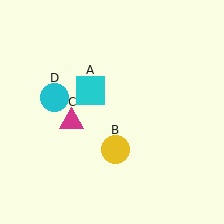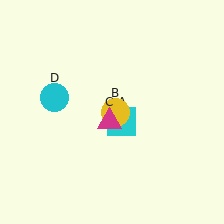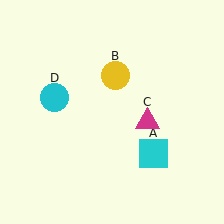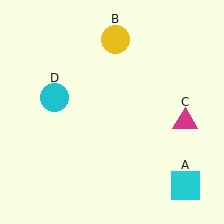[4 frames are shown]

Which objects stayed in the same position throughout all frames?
Cyan circle (object D) remained stationary.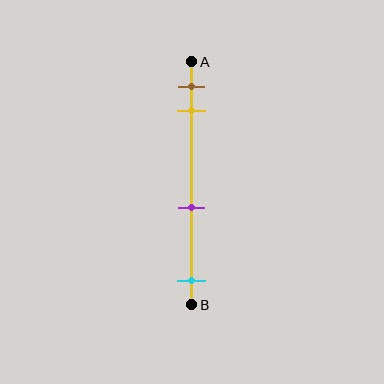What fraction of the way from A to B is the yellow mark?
The yellow mark is approximately 20% (0.2) of the way from A to B.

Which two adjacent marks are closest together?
The brown and yellow marks are the closest adjacent pair.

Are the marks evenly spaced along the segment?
No, the marks are not evenly spaced.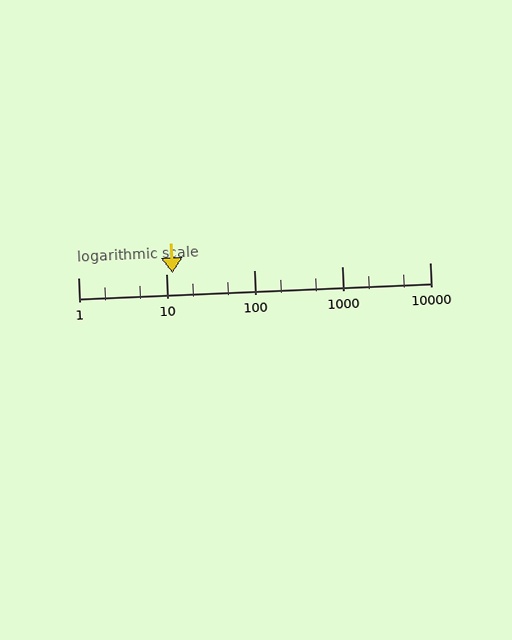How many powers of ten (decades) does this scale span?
The scale spans 4 decades, from 1 to 10000.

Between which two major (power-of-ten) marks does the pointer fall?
The pointer is between 10 and 100.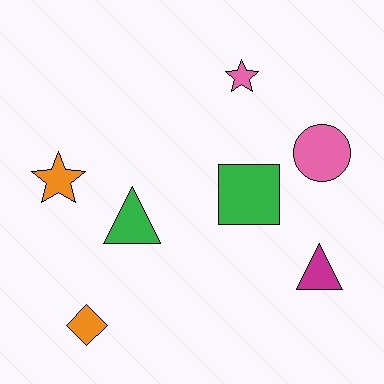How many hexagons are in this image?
There are no hexagons.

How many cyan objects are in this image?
There are no cyan objects.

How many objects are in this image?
There are 7 objects.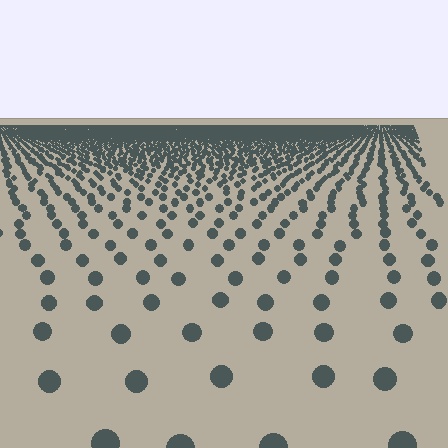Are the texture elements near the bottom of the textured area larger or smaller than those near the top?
Larger. Near the bottom, elements are closer to the viewer and appear at a bigger on-screen size.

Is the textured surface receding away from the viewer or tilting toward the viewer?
The surface is receding away from the viewer. Texture elements get smaller and denser toward the top.